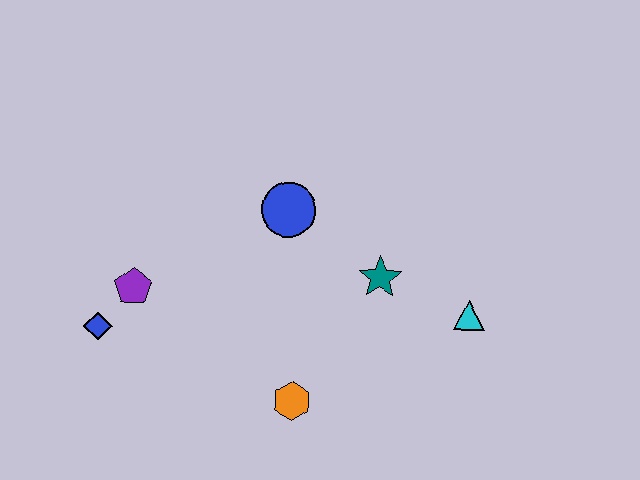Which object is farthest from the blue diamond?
The cyan triangle is farthest from the blue diamond.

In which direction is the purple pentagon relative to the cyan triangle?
The purple pentagon is to the left of the cyan triangle.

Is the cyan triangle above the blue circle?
No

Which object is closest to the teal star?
The cyan triangle is closest to the teal star.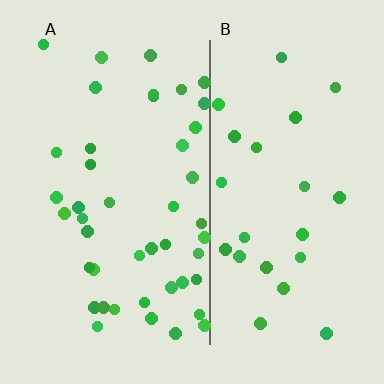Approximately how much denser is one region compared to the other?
Approximately 1.8× — region A over region B.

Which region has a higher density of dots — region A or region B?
A (the left).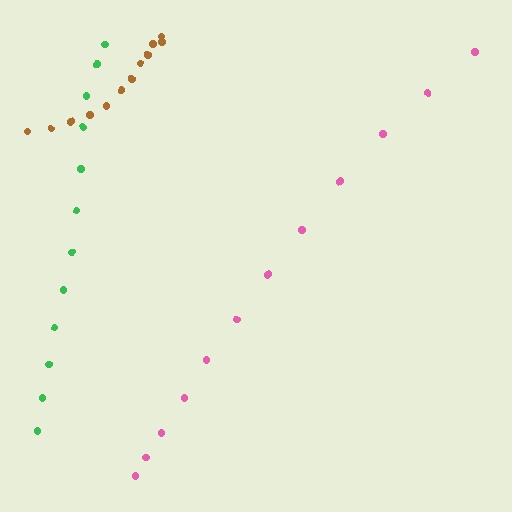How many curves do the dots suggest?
There are 3 distinct paths.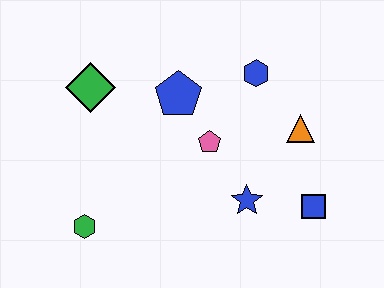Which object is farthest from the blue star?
The green diamond is farthest from the blue star.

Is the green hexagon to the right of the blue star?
No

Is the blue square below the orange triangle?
Yes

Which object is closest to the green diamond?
The blue pentagon is closest to the green diamond.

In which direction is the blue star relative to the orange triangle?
The blue star is below the orange triangle.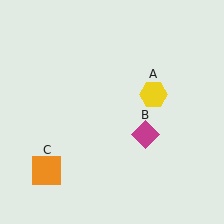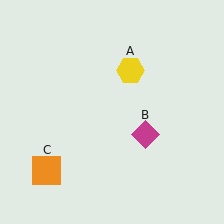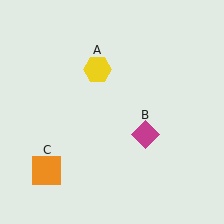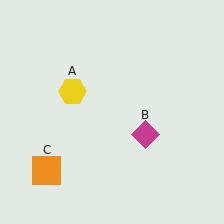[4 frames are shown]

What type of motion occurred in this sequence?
The yellow hexagon (object A) rotated counterclockwise around the center of the scene.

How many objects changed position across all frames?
1 object changed position: yellow hexagon (object A).